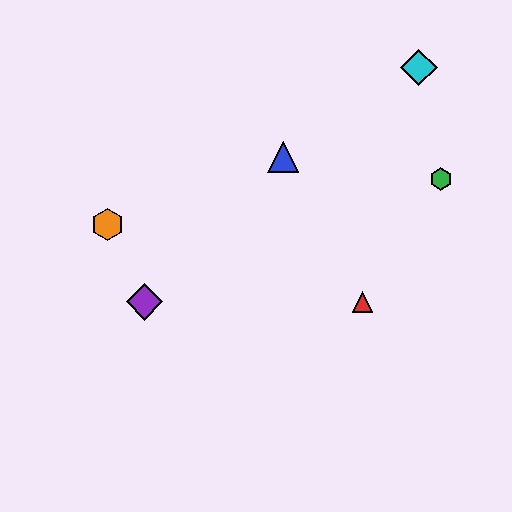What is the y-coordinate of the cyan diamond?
The cyan diamond is at y≈68.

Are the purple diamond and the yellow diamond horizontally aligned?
Yes, both are at y≈302.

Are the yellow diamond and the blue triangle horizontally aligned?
No, the yellow diamond is at y≈302 and the blue triangle is at y≈157.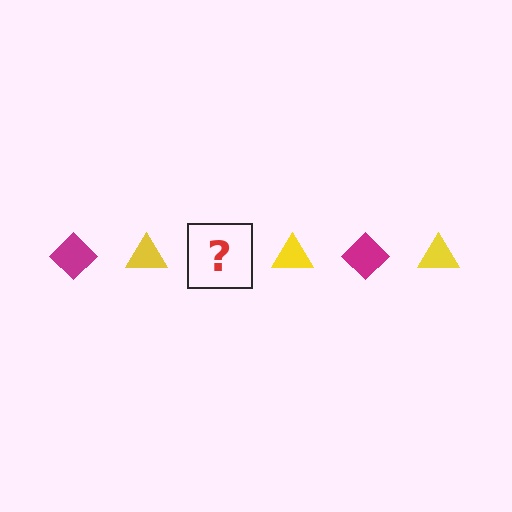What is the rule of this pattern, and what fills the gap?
The rule is that the pattern alternates between magenta diamond and yellow triangle. The gap should be filled with a magenta diamond.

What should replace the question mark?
The question mark should be replaced with a magenta diamond.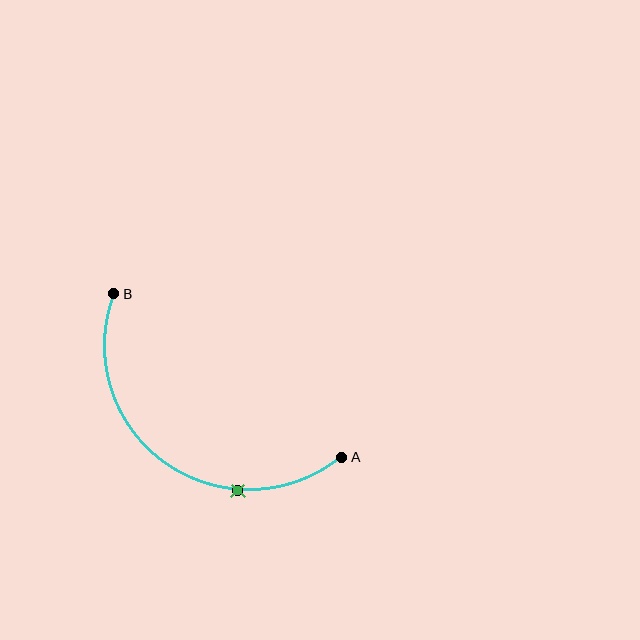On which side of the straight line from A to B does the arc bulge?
The arc bulges below and to the left of the straight line connecting A and B.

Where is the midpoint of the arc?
The arc midpoint is the point on the curve farthest from the straight line joining A and B. It sits below and to the left of that line.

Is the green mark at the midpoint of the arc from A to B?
No. The green mark lies on the arc but is closer to endpoint A. The arc midpoint would be at the point on the curve equidistant along the arc from both A and B.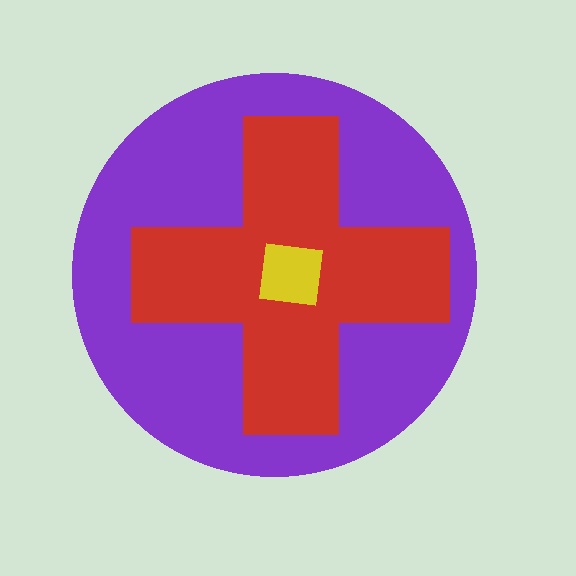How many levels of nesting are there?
3.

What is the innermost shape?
The yellow square.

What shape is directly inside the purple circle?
The red cross.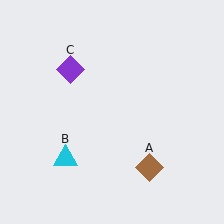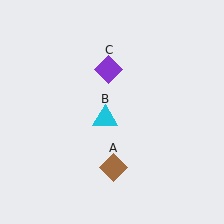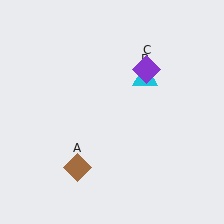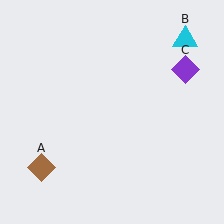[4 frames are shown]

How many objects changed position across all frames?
3 objects changed position: brown diamond (object A), cyan triangle (object B), purple diamond (object C).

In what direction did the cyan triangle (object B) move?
The cyan triangle (object B) moved up and to the right.